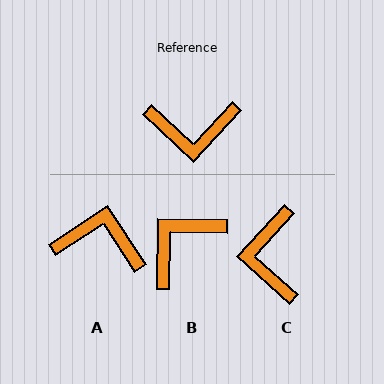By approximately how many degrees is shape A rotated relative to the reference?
Approximately 166 degrees counter-clockwise.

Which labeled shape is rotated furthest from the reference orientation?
A, about 166 degrees away.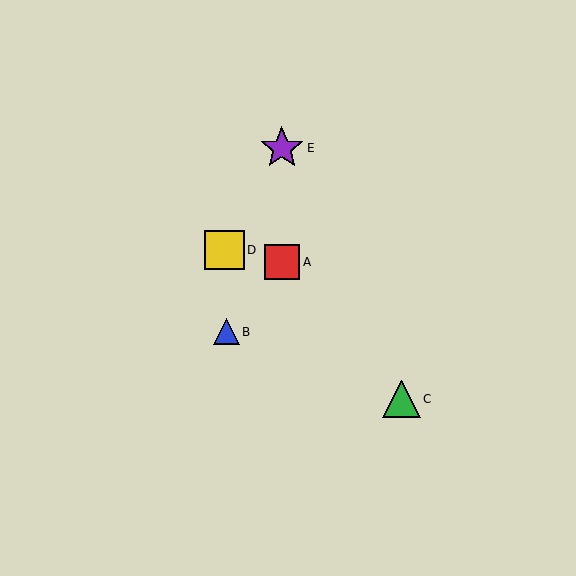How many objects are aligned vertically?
2 objects (A, E) are aligned vertically.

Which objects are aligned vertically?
Objects A, E are aligned vertically.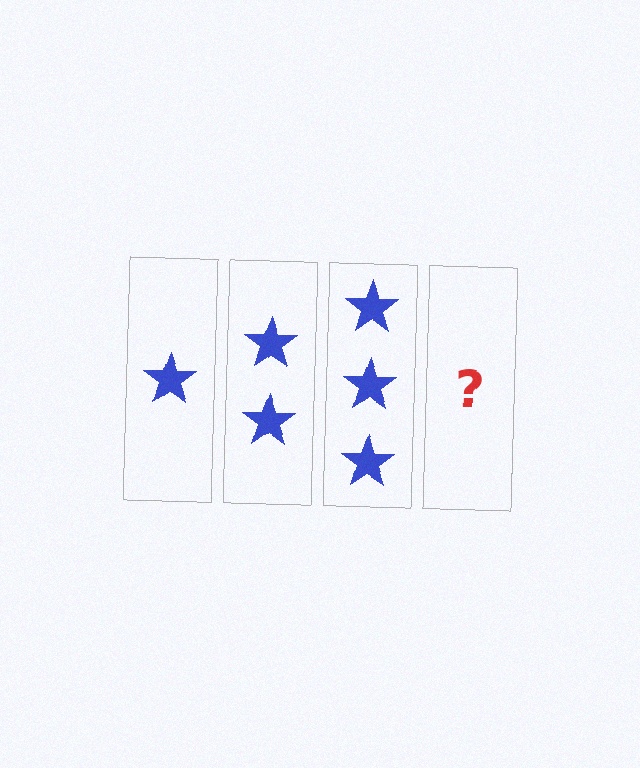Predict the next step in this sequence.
The next step is 4 stars.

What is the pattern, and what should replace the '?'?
The pattern is that each step adds one more star. The '?' should be 4 stars.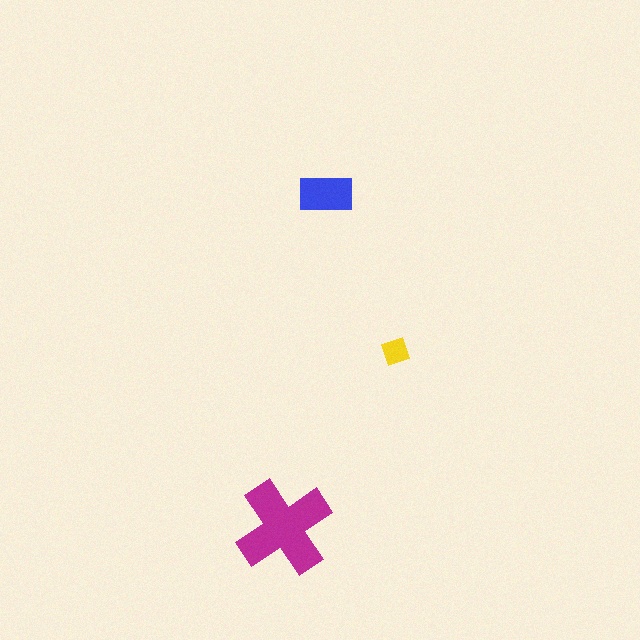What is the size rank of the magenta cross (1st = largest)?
1st.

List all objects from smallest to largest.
The yellow diamond, the blue rectangle, the magenta cross.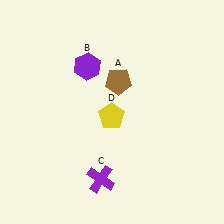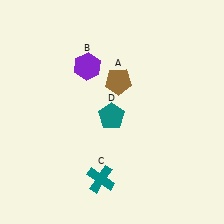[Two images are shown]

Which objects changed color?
C changed from purple to teal. D changed from yellow to teal.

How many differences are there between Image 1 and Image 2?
There are 2 differences between the two images.